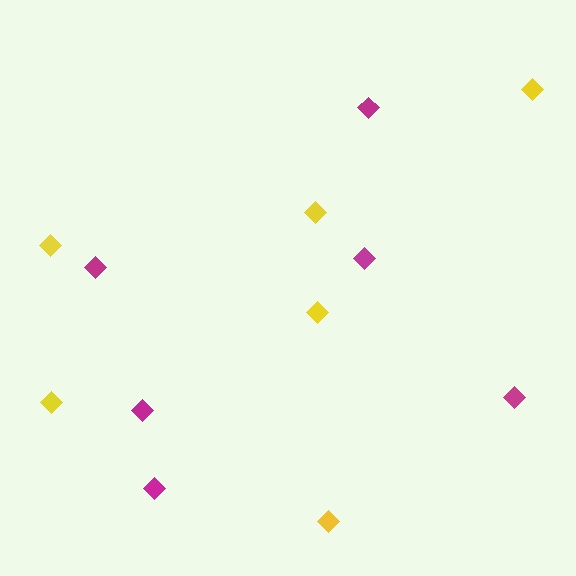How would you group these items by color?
There are 2 groups: one group of magenta diamonds (6) and one group of yellow diamonds (6).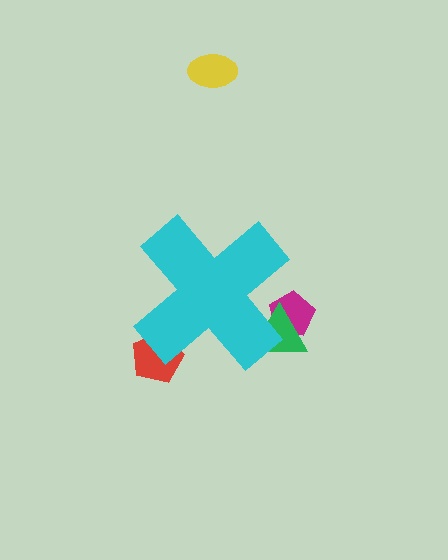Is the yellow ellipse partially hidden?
No, the yellow ellipse is fully visible.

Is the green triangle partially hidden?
Yes, the green triangle is partially hidden behind the cyan cross.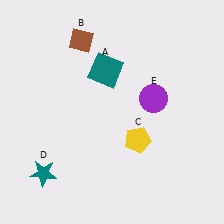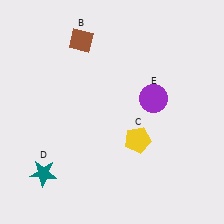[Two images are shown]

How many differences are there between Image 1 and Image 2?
There is 1 difference between the two images.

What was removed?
The teal square (A) was removed in Image 2.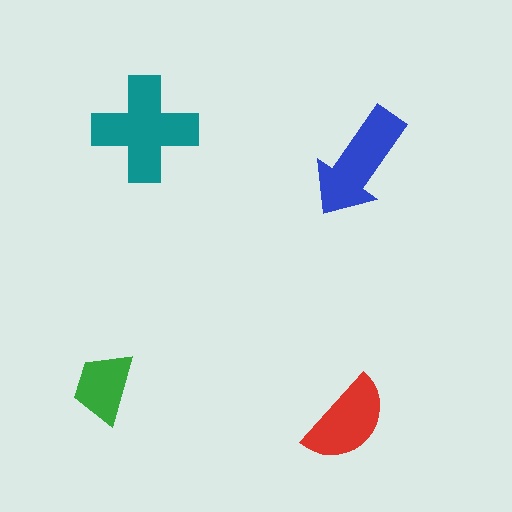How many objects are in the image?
There are 4 objects in the image.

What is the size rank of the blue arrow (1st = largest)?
2nd.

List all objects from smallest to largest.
The green trapezoid, the red semicircle, the blue arrow, the teal cross.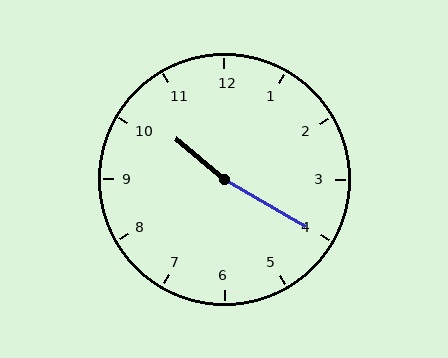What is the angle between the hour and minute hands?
Approximately 170 degrees.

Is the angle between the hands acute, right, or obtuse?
It is obtuse.